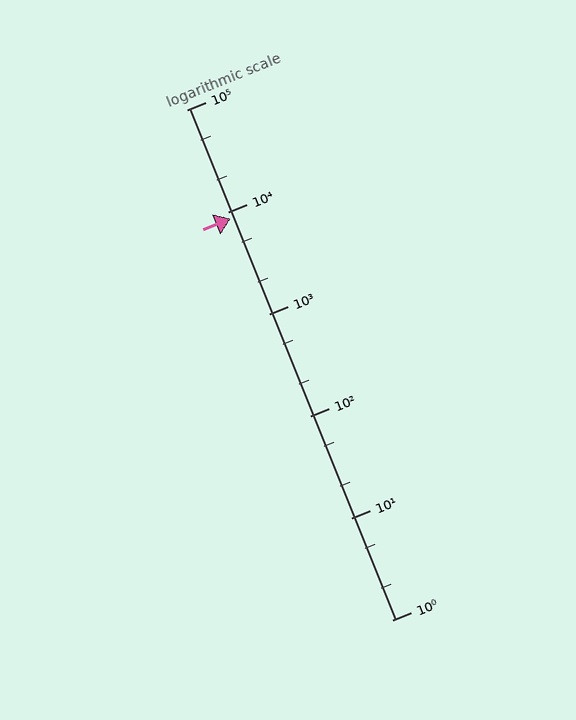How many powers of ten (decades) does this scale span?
The scale spans 5 decades, from 1 to 100000.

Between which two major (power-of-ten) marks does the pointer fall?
The pointer is between 1000 and 10000.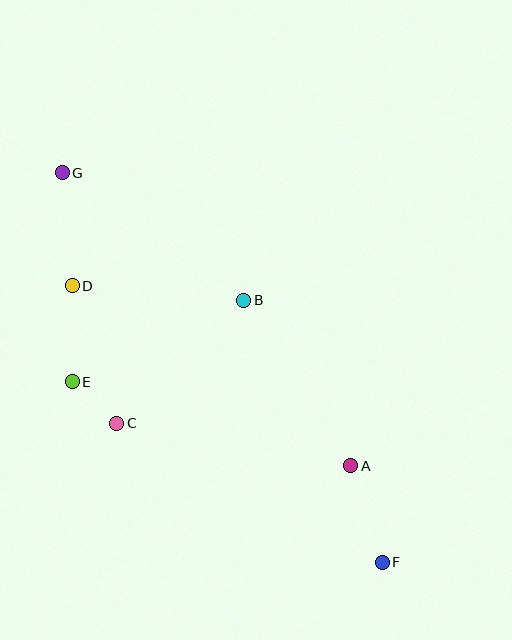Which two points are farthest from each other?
Points F and G are farthest from each other.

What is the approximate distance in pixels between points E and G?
The distance between E and G is approximately 209 pixels.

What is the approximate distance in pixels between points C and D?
The distance between C and D is approximately 145 pixels.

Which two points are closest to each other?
Points C and E are closest to each other.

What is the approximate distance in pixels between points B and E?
The distance between B and E is approximately 190 pixels.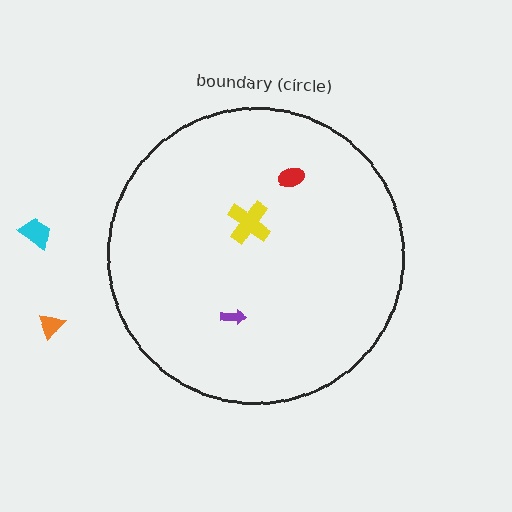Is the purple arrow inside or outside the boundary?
Inside.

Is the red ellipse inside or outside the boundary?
Inside.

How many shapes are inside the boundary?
3 inside, 2 outside.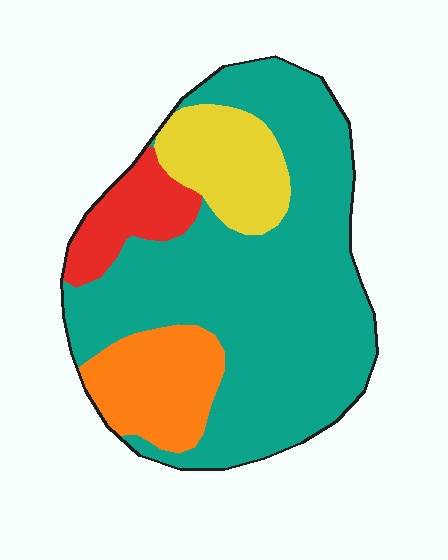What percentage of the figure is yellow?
Yellow covers 13% of the figure.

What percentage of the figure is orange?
Orange covers roughly 15% of the figure.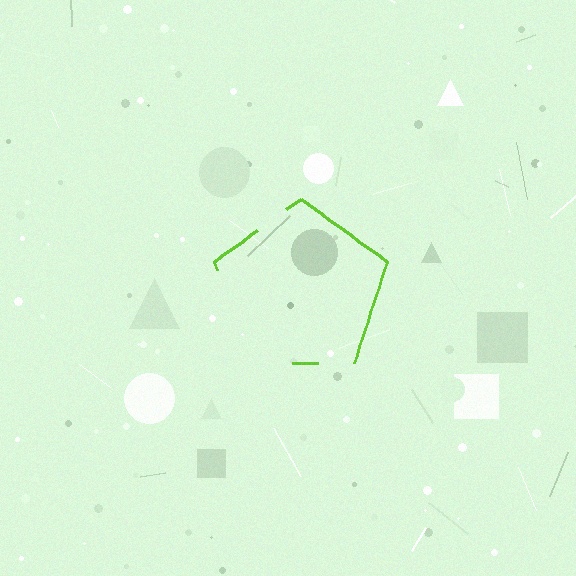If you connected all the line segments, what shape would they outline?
They would outline a pentagon.